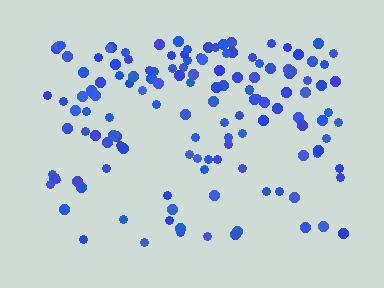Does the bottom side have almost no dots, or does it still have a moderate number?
Still a moderate number, just noticeably fewer than the top.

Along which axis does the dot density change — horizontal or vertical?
Vertical.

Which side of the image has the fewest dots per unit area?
The bottom.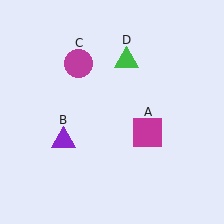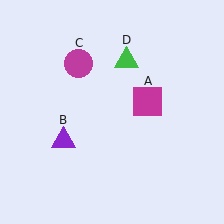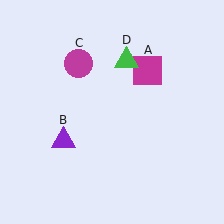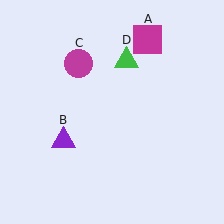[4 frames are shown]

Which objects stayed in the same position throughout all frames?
Purple triangle (object B) and magenta circle (object C) and green triangle (object D) remained stationary.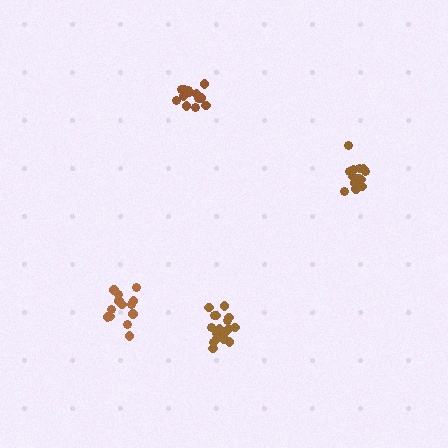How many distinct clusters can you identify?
There are 4 distinct clusters.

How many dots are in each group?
Group 1: 13 dots, Group 2: 13 dots, Group 3: 13 dots, Group 4: 18 dots (57 total).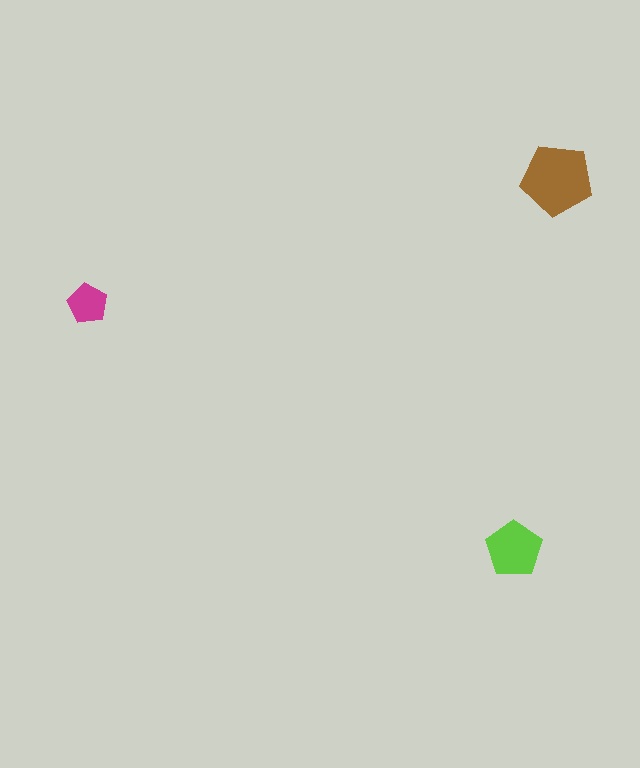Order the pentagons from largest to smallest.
the brown one, the lime one, the magenta one.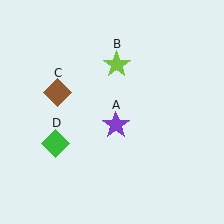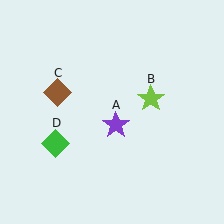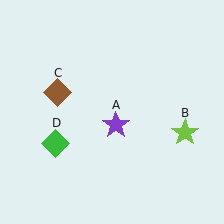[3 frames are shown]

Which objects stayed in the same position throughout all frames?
Purple star (object A) and brown diamond (object C) and green diamond (object D) remained stationary.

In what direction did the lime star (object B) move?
The lime star (object B) moved down and to the right.